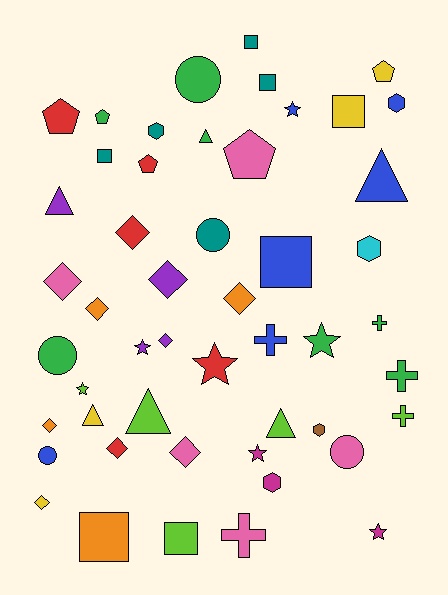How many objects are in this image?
There are 50 objects.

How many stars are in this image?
There are 7 stars.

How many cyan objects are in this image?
There is 1 cyan object.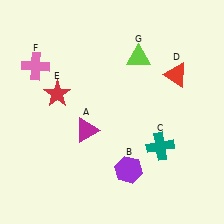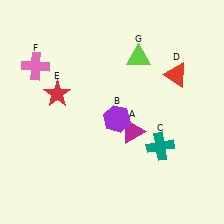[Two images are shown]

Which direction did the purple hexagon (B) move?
The purple hexagon (B) moved up.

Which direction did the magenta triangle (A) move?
The magenta triangle (A) moved right.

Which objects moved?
The objects that moved are: the magenta triangle (A), the purple hexagon (B).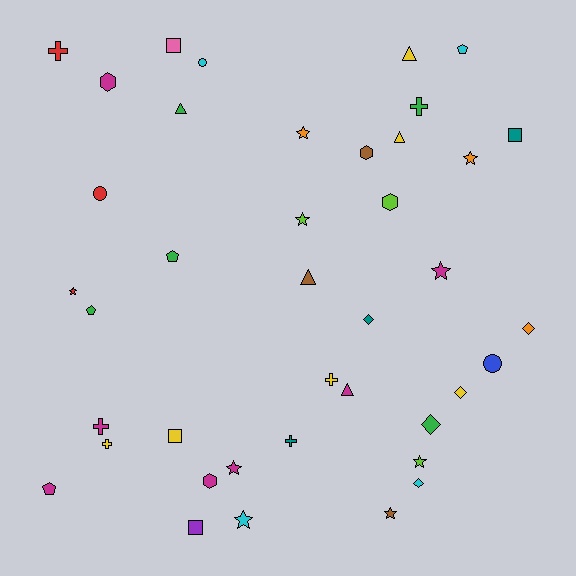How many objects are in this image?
There are 40 objects.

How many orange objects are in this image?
There are 3 orange objects.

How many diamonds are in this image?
There are 5 diamonds.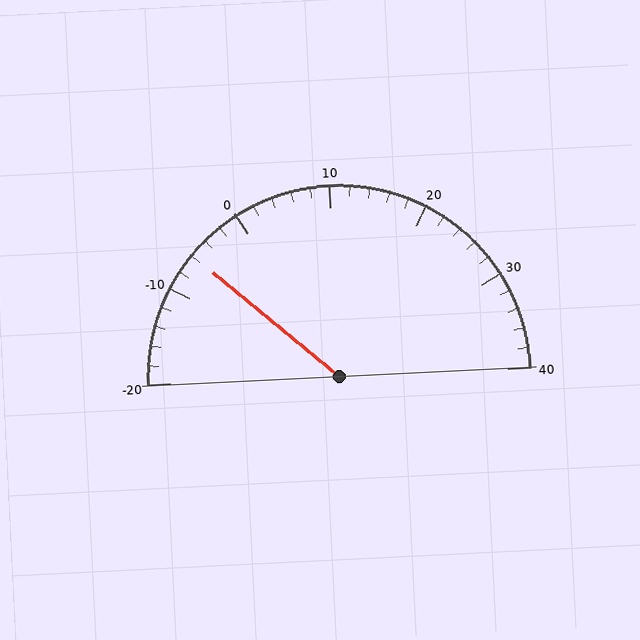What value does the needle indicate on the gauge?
The needle indicates approximately -6.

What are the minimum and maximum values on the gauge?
The gauge ranges from -20 to 40.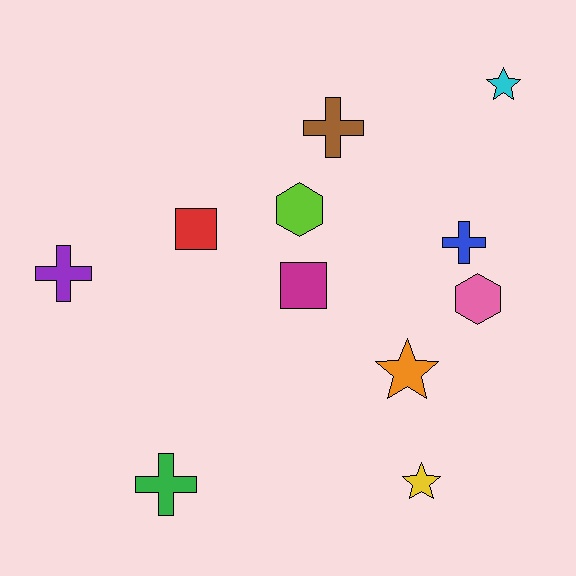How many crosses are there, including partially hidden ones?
There are 4 crosses.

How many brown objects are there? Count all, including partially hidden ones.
There is 1 brown object.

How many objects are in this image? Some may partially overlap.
There are 11 objects.